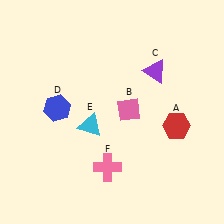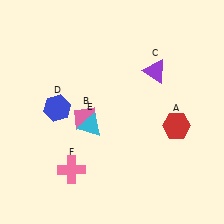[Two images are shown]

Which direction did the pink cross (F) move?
The pink cross (F) moved left.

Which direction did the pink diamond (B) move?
The pink diamond (B) moved left.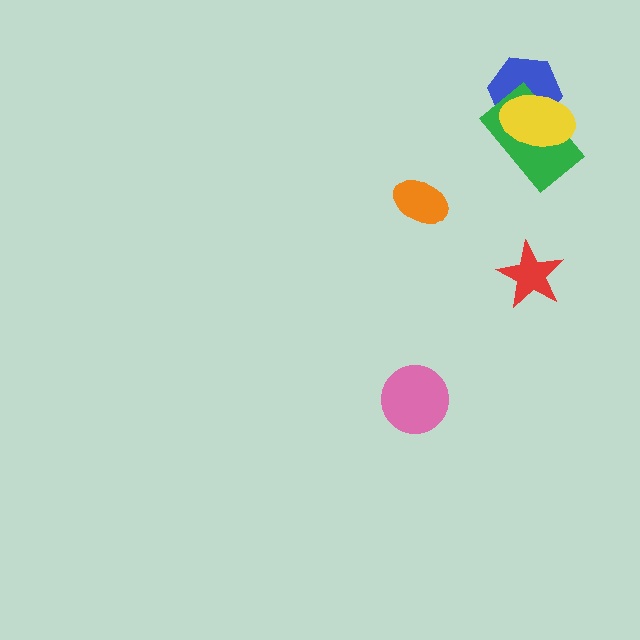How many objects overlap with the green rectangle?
2 objects overlap with the green rectangle.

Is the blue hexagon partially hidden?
Yes, it is partially covered by another shape.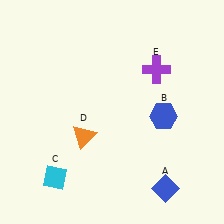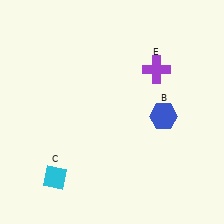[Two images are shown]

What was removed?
The blue diamond (A), the orange triangle (D) were removed in Image 2.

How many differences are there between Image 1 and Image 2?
There are 2 differences between the two images.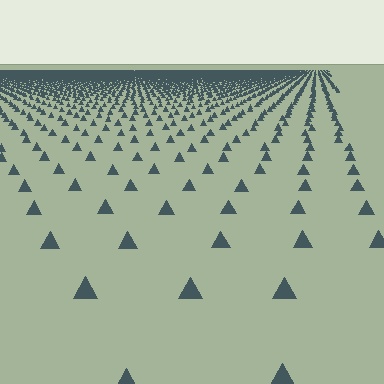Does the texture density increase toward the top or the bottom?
Density increases toward the top.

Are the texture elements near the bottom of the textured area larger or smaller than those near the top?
Larger. Near the bottom, elements are closer to the viewer and appear at a bigger on-screen size.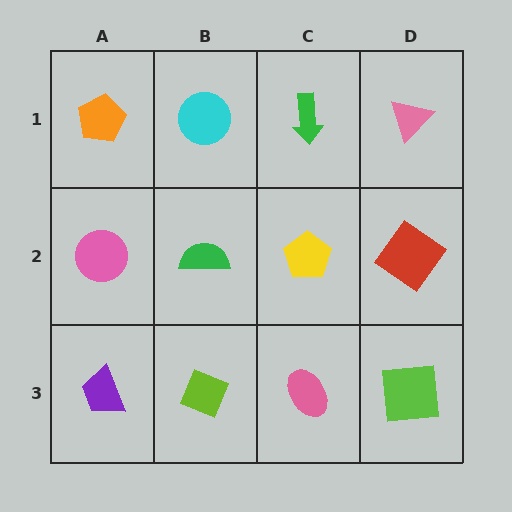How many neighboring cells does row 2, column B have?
4.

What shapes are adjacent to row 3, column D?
A red diamond (row 2, column D), a pink ellipse (row 3, column C).